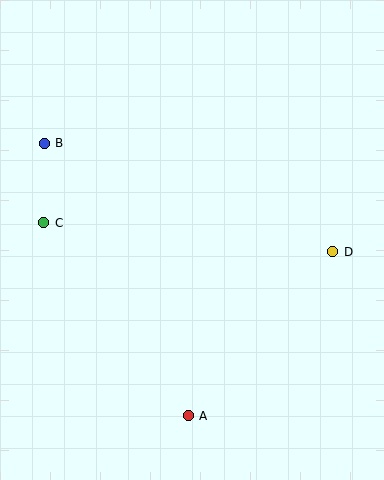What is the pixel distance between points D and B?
The distance between D and B is 308 pixels.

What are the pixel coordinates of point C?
Point C is at (44, 223).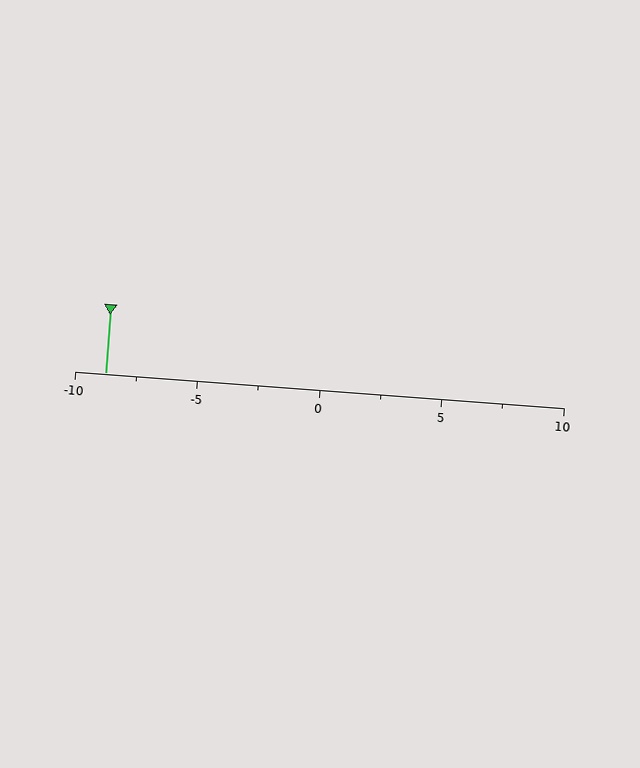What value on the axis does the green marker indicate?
The marker indicates approximately -8.8.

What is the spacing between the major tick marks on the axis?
The major ticks are spaced 5 apart.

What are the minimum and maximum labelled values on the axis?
The axis runs from -10 to 10.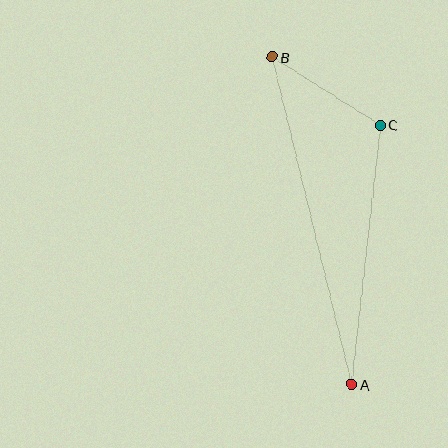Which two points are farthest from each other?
Points A and B are farthest from each other.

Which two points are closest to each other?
Points B and C are closest to each other.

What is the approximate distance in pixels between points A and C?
The distance between A and C is approximately 261 pixels.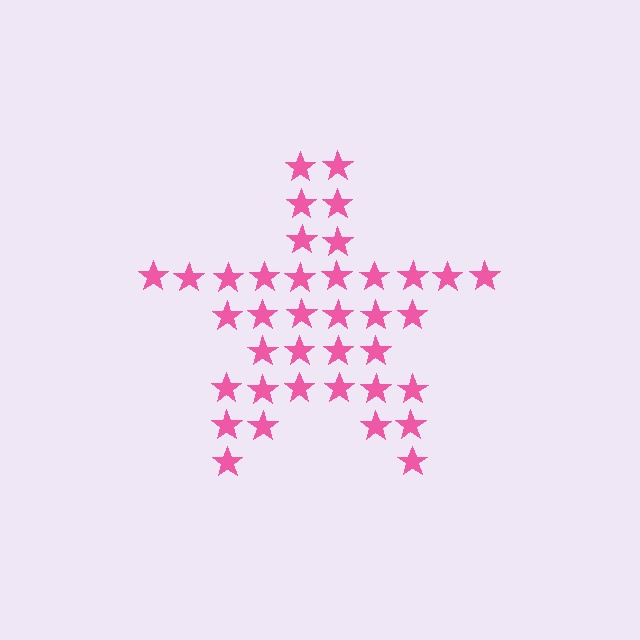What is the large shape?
The large shape is a star.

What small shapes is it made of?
It is made of small stars.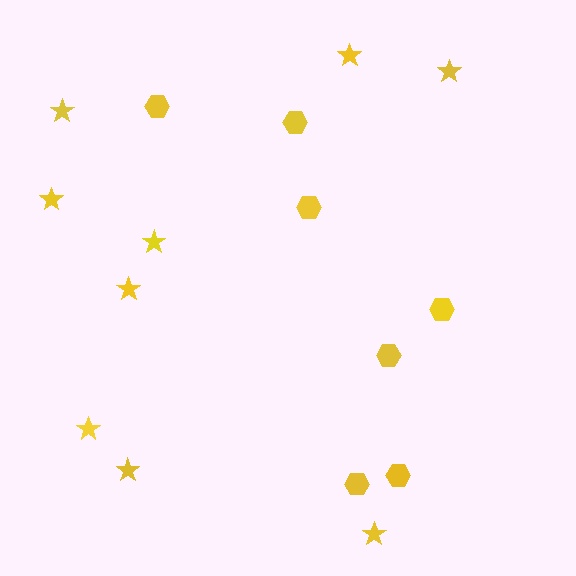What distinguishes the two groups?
There are 2 groups: one group of stars (9) and one group of hexagons (7).